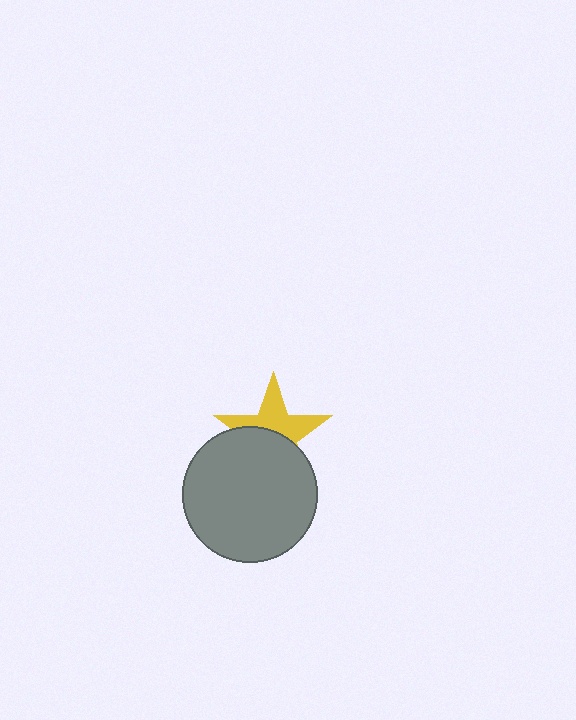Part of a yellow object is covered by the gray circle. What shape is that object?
It is a star.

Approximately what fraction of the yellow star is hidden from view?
Roughly 51% of the yellow star is hidden behind the gray circle.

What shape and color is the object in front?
The object in front is a gray circle.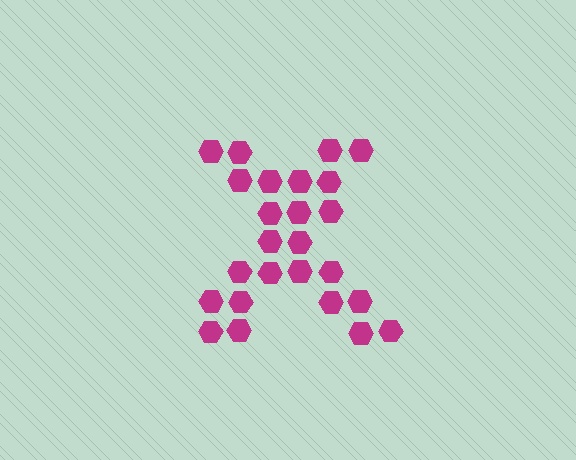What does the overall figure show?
The overall figure shows the letter X.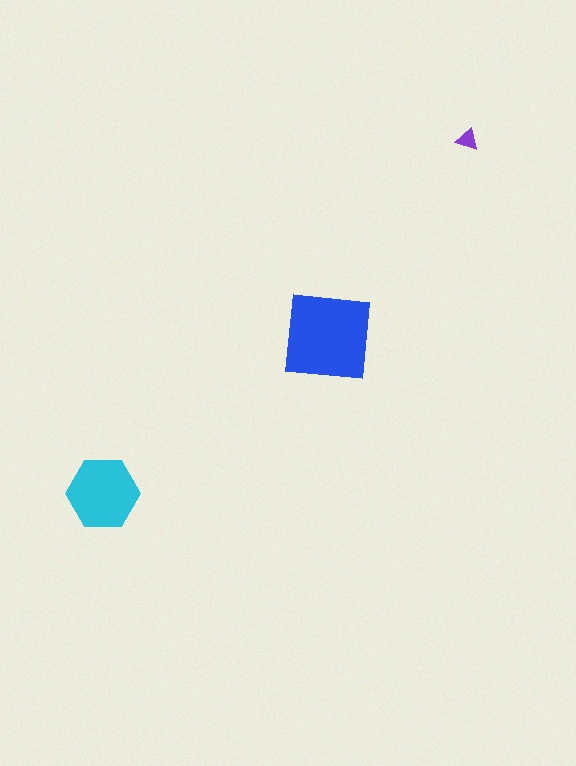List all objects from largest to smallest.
The blue square, the cyan hexagon, the purple triangle.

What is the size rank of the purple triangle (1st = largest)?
3rd.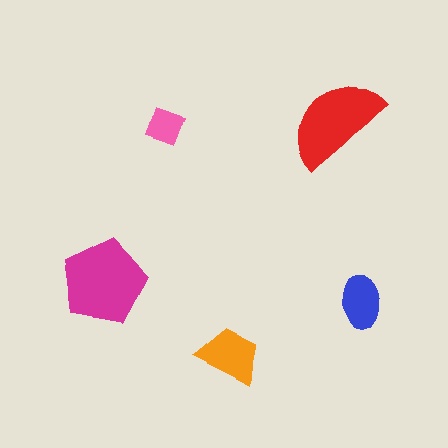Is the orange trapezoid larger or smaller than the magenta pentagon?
Smaller.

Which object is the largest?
The magenta pentagon.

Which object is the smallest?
The pink diamond.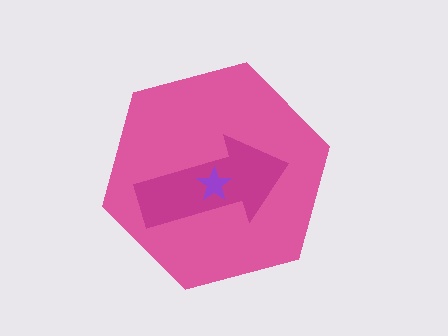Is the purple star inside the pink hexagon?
Yes.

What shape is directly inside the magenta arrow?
The purple star.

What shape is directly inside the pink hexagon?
The magenta arrow.